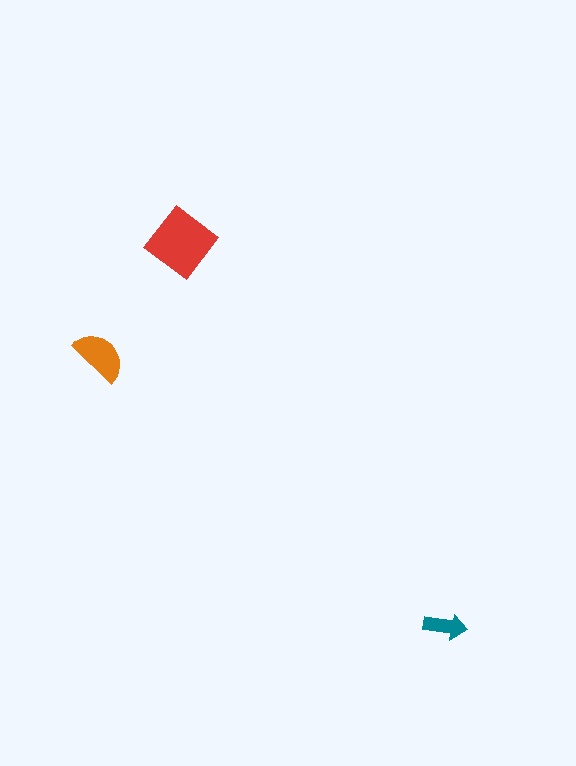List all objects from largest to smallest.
The red diamond, the orange semicircle, the teal arrow.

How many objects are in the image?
There are 3 objects in the image.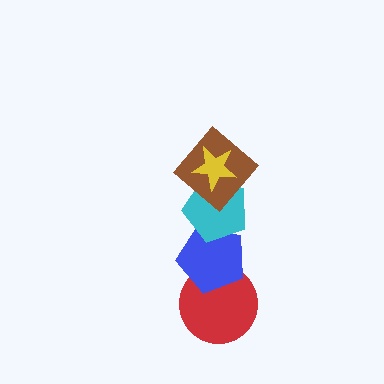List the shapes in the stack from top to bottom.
From top to bottom: the yellow star, the brown diamond, the cyan pentagon, the blue pentagon, the red circle.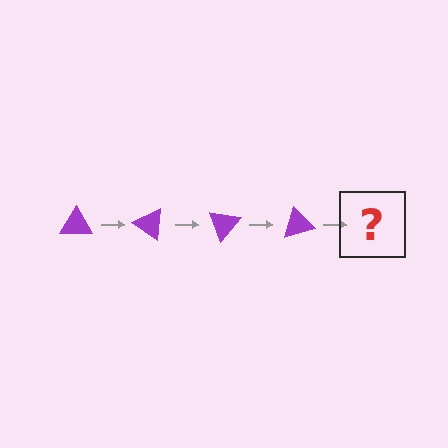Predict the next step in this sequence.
The next step is a purple triangle rotated 140 degrees.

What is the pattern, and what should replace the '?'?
The pattern is that the triangle rotates 35 degrees each step. The '?' should be a purple triangle rotated 140 degrees.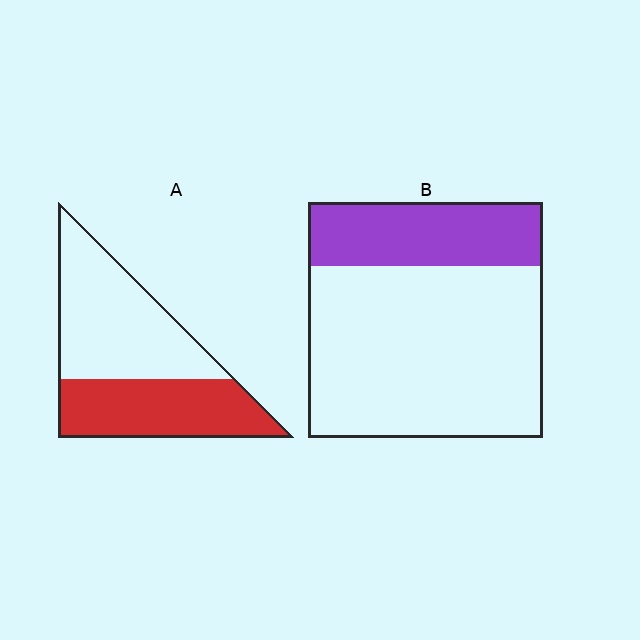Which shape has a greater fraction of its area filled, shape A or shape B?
Shape A.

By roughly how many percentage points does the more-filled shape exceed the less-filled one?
By roughly 15 percentage points (A over B).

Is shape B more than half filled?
No.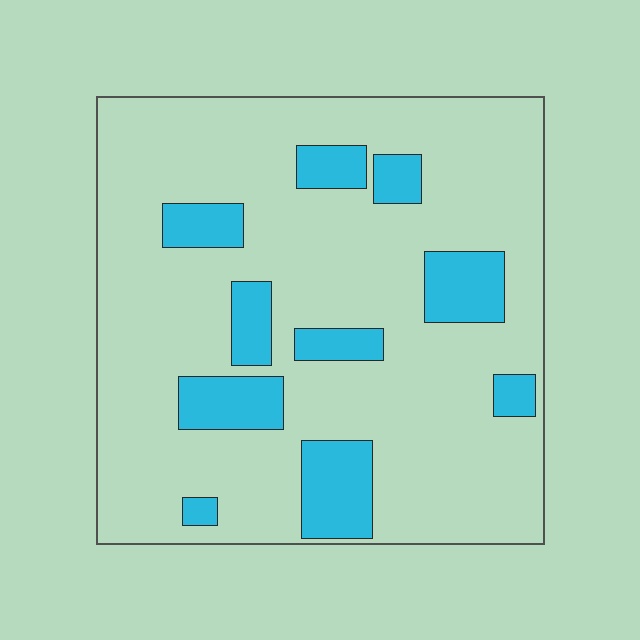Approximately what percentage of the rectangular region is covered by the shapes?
Approximately 20%.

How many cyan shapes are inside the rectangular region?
10.